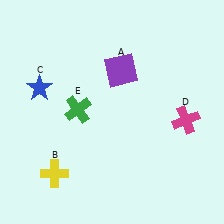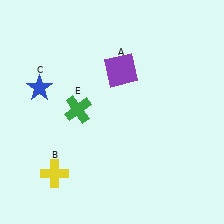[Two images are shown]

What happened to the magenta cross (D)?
The magenta cross (D) was removed in Image 2. It was in the bottom-right area of Image 1.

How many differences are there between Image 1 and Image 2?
There is 1 difference between the two images.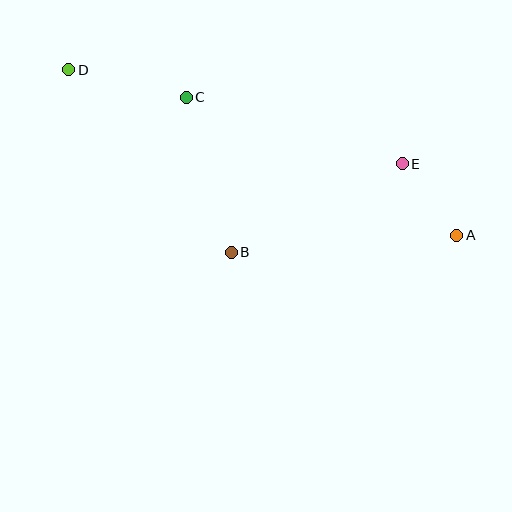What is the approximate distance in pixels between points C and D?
The distance between C and D is approximately 121 pixels.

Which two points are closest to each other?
Points A and E are closest to each other.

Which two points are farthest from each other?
Points A and D are farthest from each other.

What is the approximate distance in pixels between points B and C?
The distance between B and C is approximately 162 pixels.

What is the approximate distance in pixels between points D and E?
The distance between D and E is approximately 346 pixels.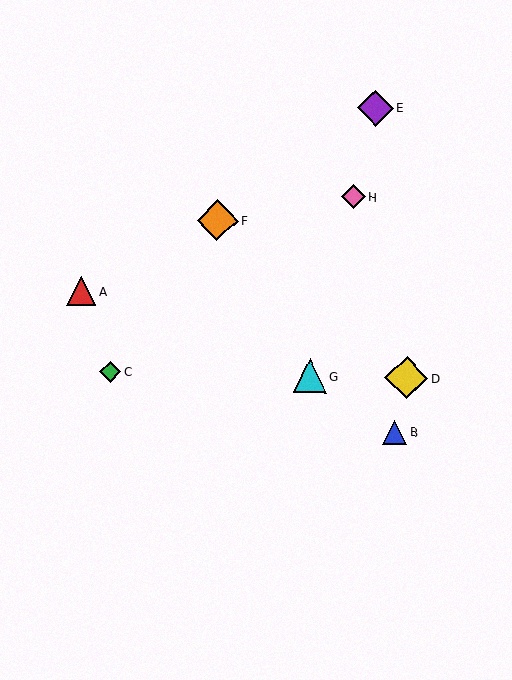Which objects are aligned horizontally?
Objects C, D, G are aligned horizontally.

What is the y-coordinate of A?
Object A is at y≈291.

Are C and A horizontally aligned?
No, C is at y≈371 and A is at y≈291.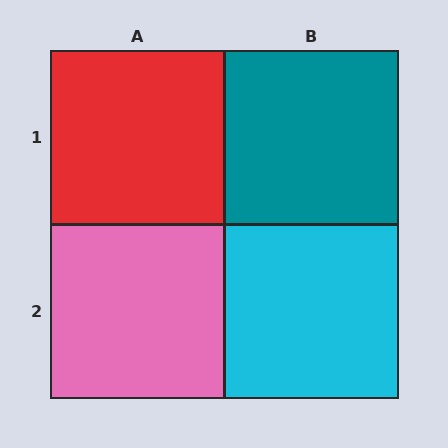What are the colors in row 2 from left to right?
Pink, cyan.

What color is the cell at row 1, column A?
Red.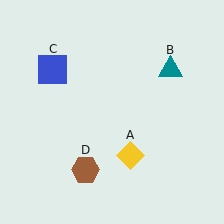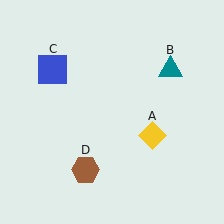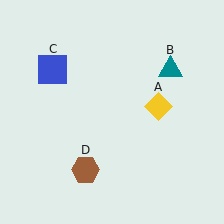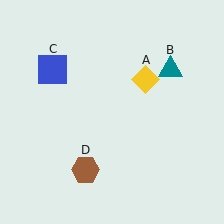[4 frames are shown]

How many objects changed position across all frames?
1 object changed position: yellow diamond (object A).